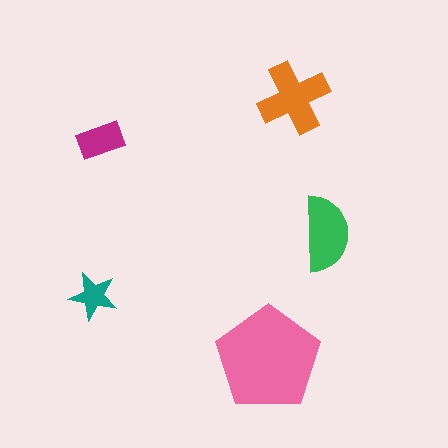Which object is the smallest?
The teal star.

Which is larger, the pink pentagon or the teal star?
The pink pentagon.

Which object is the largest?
The pink pentagon.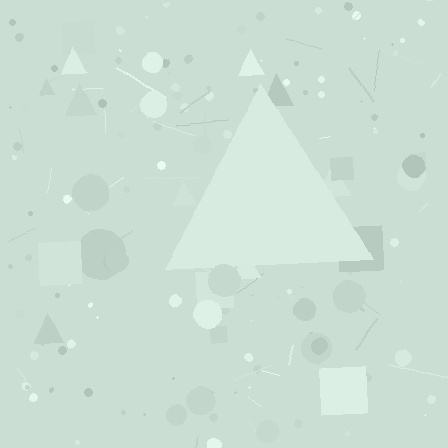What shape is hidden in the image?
A triangle is hidden in the image.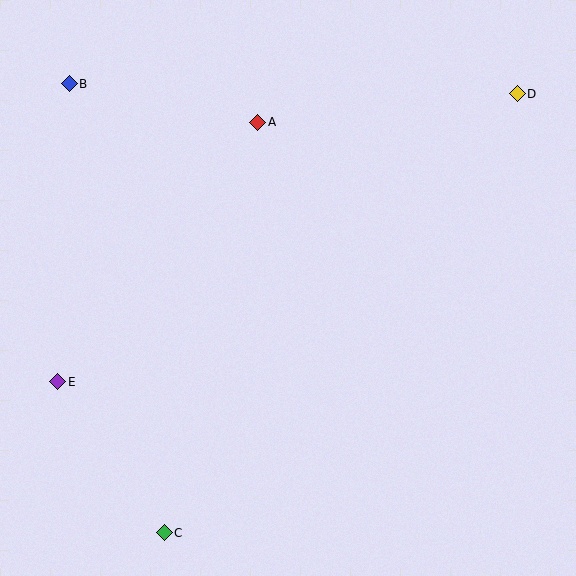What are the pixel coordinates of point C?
Point C is at (164, 533).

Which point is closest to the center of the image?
Point A at (258, 122) is closest to the center.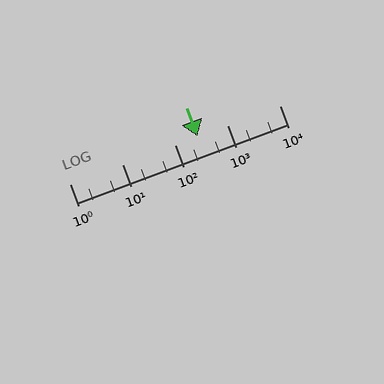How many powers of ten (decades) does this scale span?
The scale spans 4 decades, from 1 to 10000.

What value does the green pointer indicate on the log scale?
The pointer indicates approximately 270.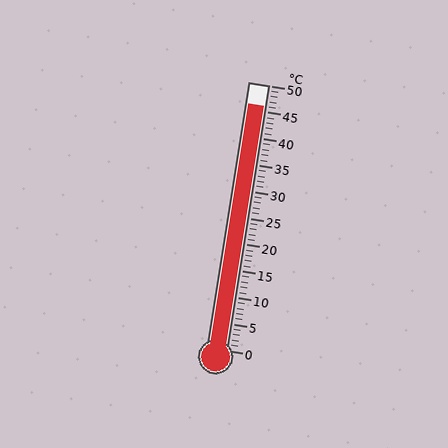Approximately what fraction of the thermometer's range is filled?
The thermometer is filled to approximately 90% of its range.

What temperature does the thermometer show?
The thermometer shows approximately 46°C.